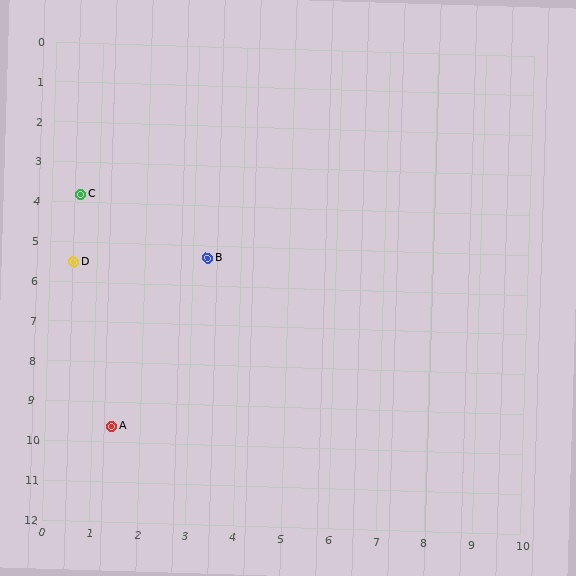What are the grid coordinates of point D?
Point D is at approximately (0.5, 5.5).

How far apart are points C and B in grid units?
Points C and B are about 3.1 grid units apart.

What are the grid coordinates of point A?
Point A is at approximately (1.4, 9.6).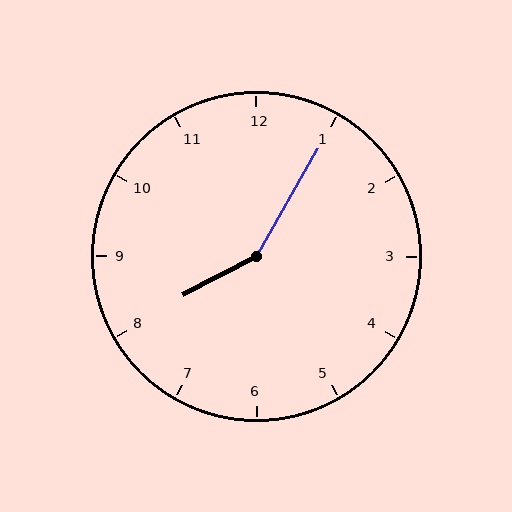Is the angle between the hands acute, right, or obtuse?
It is obtuse.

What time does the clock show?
8:05.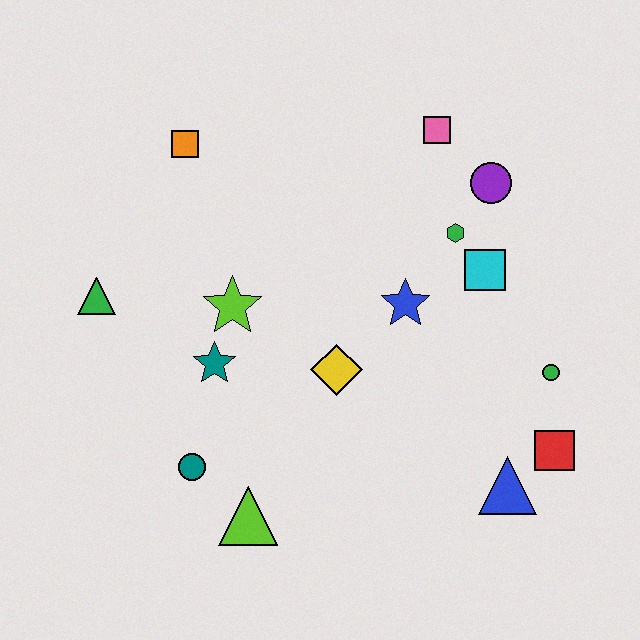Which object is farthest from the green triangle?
The red square is farthest from the green triangle.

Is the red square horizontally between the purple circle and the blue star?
No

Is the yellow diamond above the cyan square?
No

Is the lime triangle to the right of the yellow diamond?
No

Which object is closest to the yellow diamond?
The blue star is closest to the yellow diamond.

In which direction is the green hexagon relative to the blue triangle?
The green hexagon is above the blue triangle.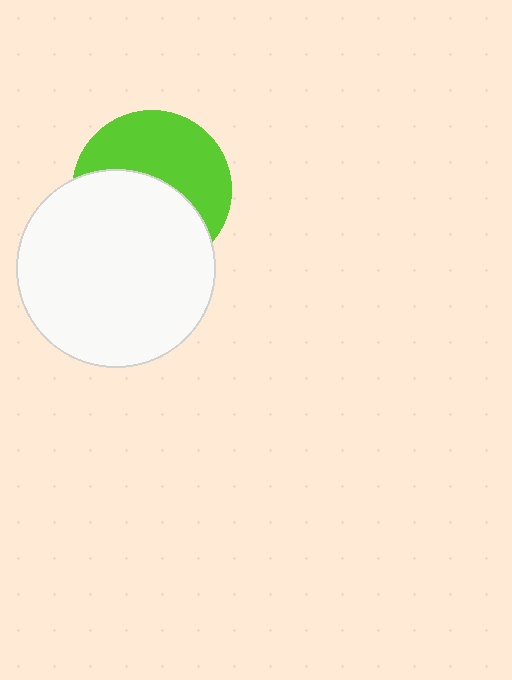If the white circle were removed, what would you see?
You would see the complete lime circle.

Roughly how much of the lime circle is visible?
About half of it is visible (roughly 49%).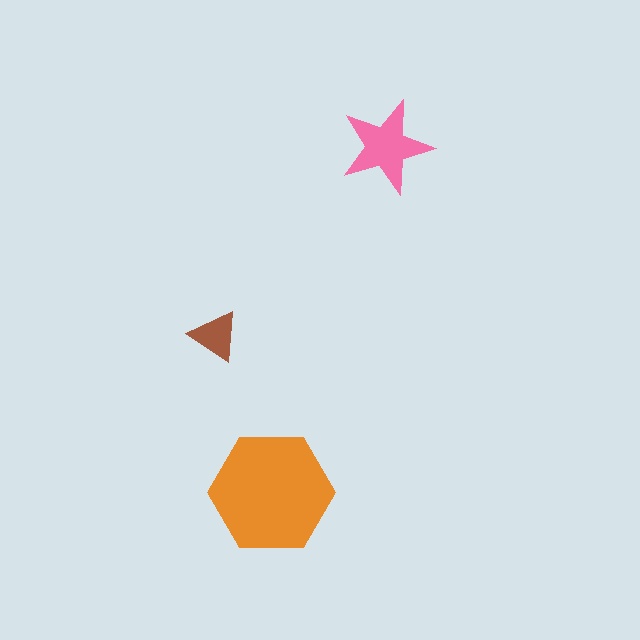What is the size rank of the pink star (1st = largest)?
2nd.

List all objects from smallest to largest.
The brown triangle, the pink star, the orange hexagon.